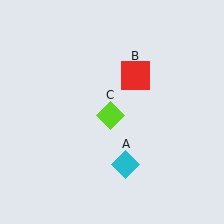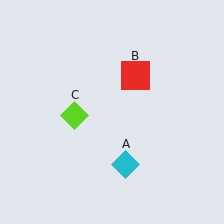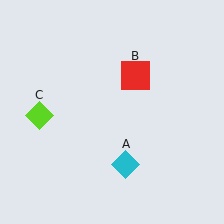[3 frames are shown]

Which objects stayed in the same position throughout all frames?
Cyan diamond (object A) and red square (object B) remained stationary.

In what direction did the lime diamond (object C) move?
The lime diamond (object C) moved left.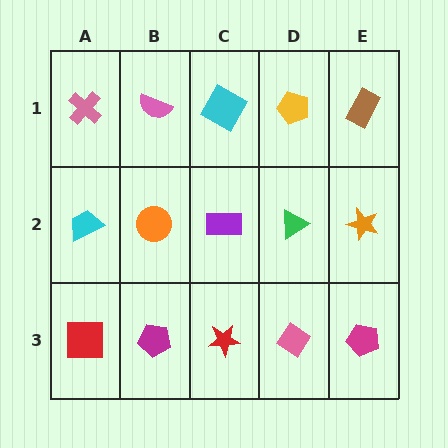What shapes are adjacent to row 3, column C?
A purple rectangle (row 2, column C), a magenta pentagon (row 3, column B), a pink diamond (row 3, column D).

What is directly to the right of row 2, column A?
An orange circle.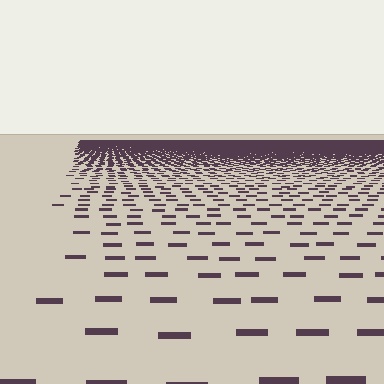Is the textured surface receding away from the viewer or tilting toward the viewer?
The surface is receding away from the viewer. Texture elements get smaller and denser toward the top.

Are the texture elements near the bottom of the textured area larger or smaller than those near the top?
Larger. Near the bottom, elements are closer to the viewer and appear at a bigger on-screen size.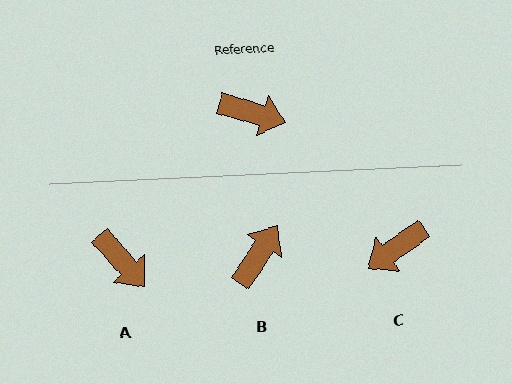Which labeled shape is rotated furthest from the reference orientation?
C, about 128 degrees away.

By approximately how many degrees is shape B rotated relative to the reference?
Approximately 73 degrees counter-clockwise.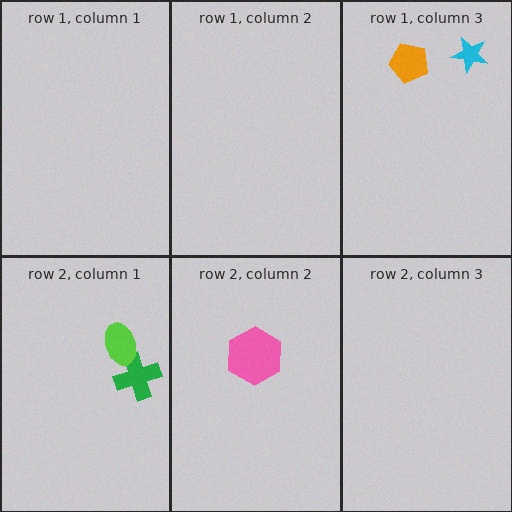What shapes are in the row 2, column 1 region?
The green cross, the lime ellipse.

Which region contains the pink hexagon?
The row 2, column 2 region.